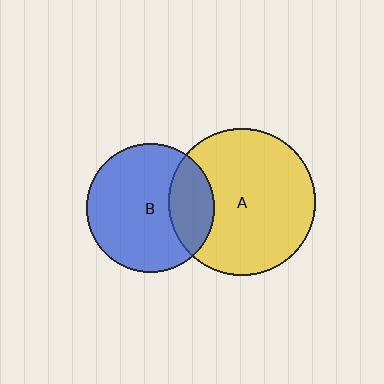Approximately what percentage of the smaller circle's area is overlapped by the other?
Approximately 25%.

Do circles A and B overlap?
Yes.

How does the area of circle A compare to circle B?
Approximately 1.3 times.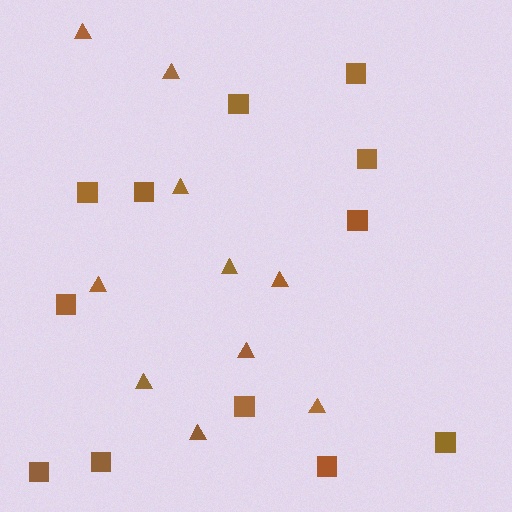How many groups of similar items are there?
There are 2 groups: one group of squares (12) and one group of triangles (10).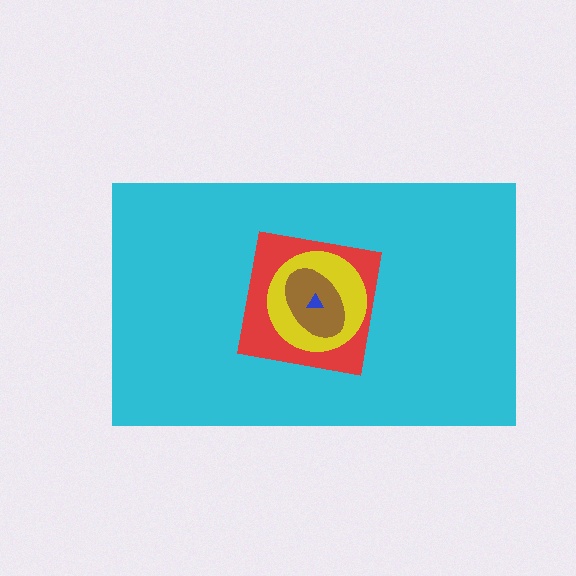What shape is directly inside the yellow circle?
The brown ellipse.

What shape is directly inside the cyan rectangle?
The red square.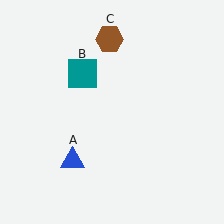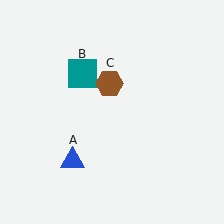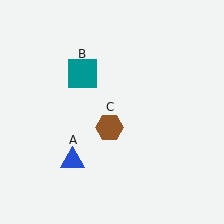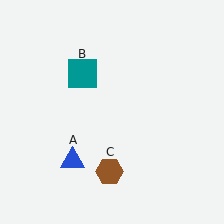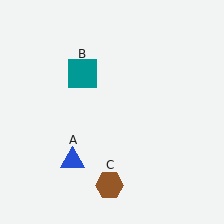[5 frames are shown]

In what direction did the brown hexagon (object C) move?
The brown hexagon (object C) moved down.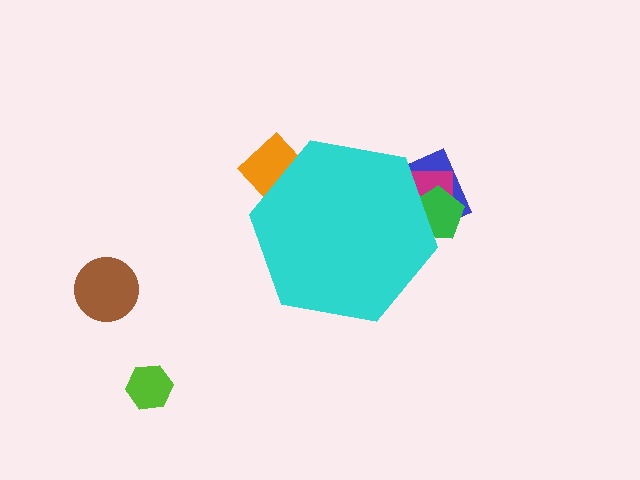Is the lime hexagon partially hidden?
No, the lime hexagon is fully visible.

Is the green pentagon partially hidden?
Yes, the green pentagon is partially hidden behind the cyan hexagon.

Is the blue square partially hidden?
Yes, the blue square is partially hidden behind the cyan hexagon.